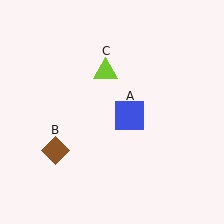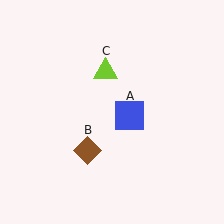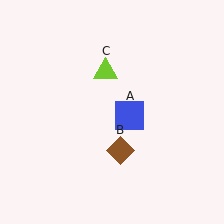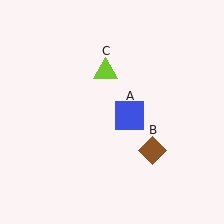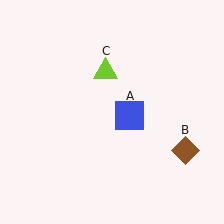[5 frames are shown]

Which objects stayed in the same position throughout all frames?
Blue square (object A) and lime triangle (object C) remained stationary.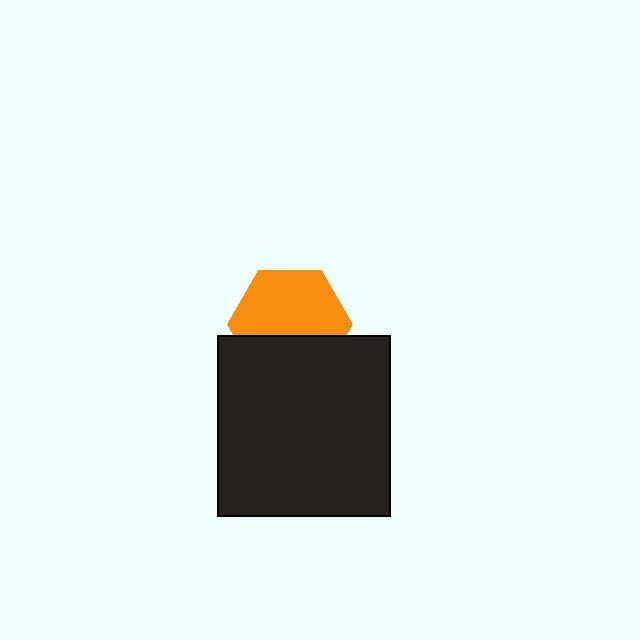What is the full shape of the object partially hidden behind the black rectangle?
The partially hidden object is an orange hexagon.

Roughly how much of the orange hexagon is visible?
About half of it is visible (roughly 63%).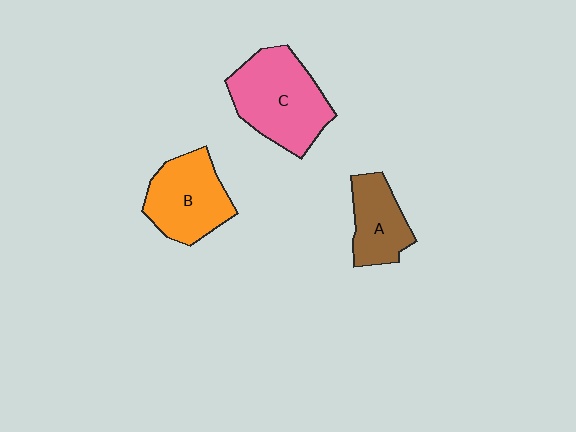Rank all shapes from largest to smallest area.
From largest to smallest: C (pink), B (orange), A (brown).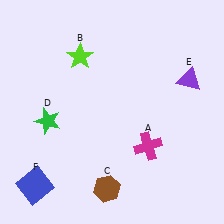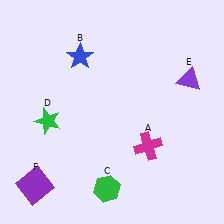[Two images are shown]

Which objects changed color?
B changed from lime to blue. C changed from brown to green. F changed from blue to purple.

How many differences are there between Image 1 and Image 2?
There are 3 differences between the two images.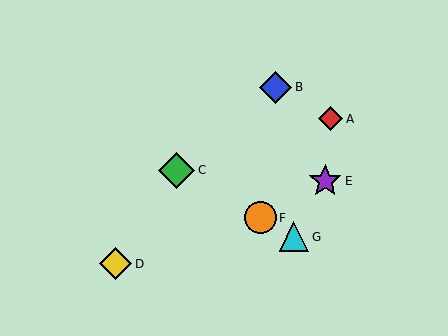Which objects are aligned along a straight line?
Objects C, F, G are aligned along a straight line.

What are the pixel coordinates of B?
Object B is at (276, 87).